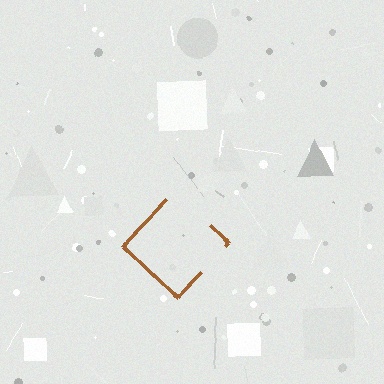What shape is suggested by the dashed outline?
The dashed outline suggests a diamond.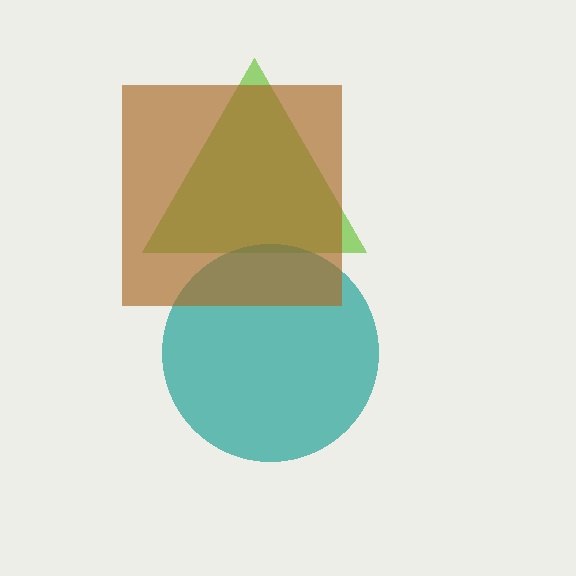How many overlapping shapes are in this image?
There are 3 overlapping shapes in the image.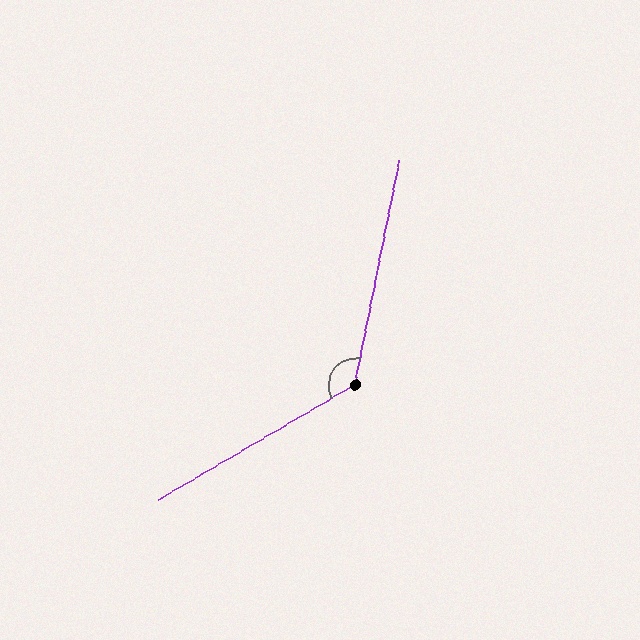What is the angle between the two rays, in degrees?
Approximately 132 degrees.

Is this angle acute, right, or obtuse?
It is obtuse.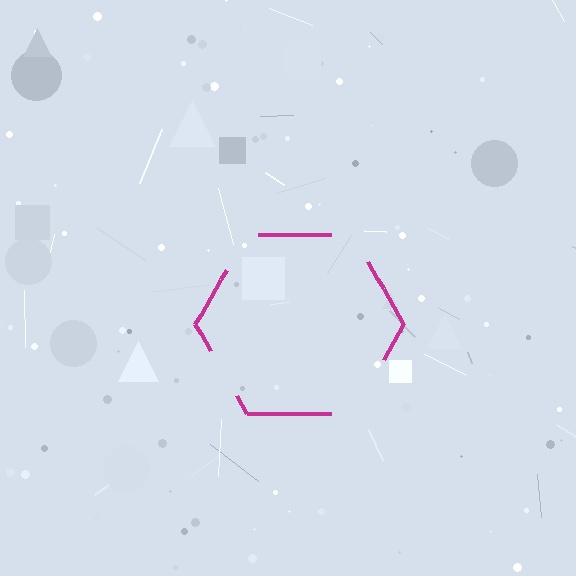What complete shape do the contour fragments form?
The contour fragments form a hexagon.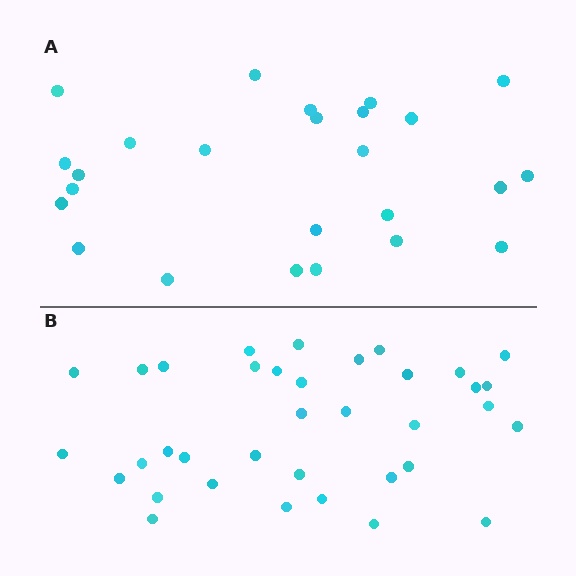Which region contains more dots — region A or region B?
Region B (the bottom region) has more dots.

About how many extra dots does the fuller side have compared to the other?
Region B has roughly 12 or so more dots than region A.